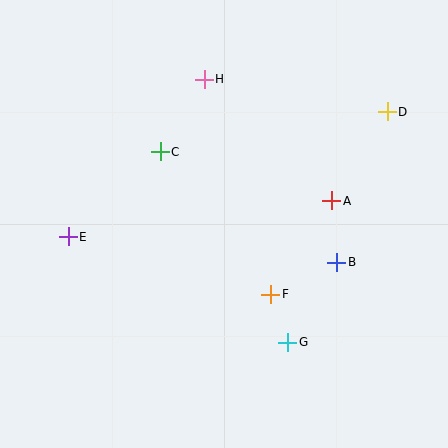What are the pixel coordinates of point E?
Point E is at (68, 237).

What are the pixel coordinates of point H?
Point H is at (204, 79).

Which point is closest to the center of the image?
Point F at (271, 294) is closest to the center.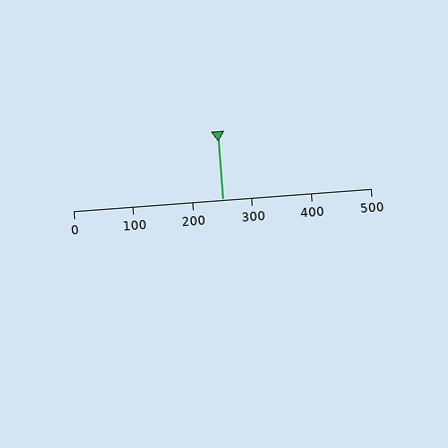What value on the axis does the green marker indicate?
The marker indicates approximately 250.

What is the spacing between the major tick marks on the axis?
The major ticks are spaced 100 apart.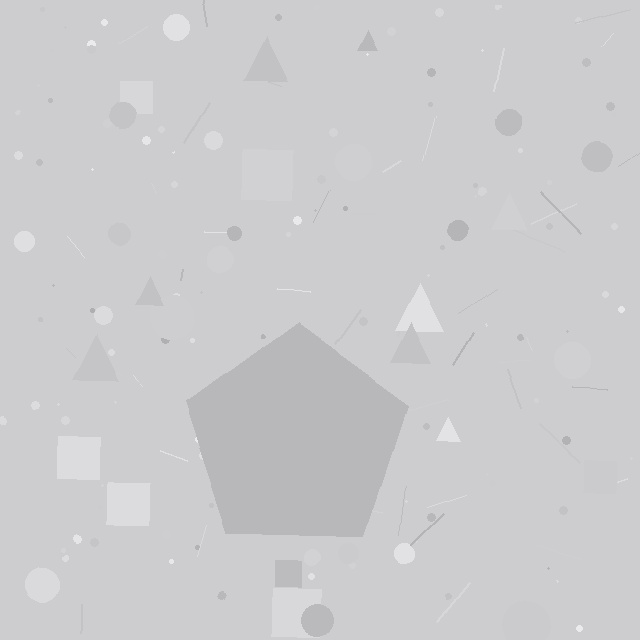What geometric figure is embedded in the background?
A pentagon is embedded in the background.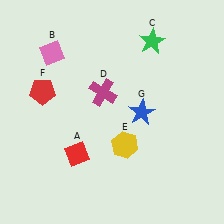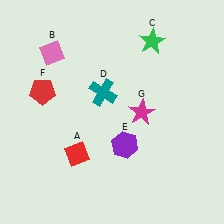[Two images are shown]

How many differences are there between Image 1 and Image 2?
There are 3 differences between the two images.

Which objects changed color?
D changed from magenta to teal. E changed from yellow to purple. G changed from blue to magenta.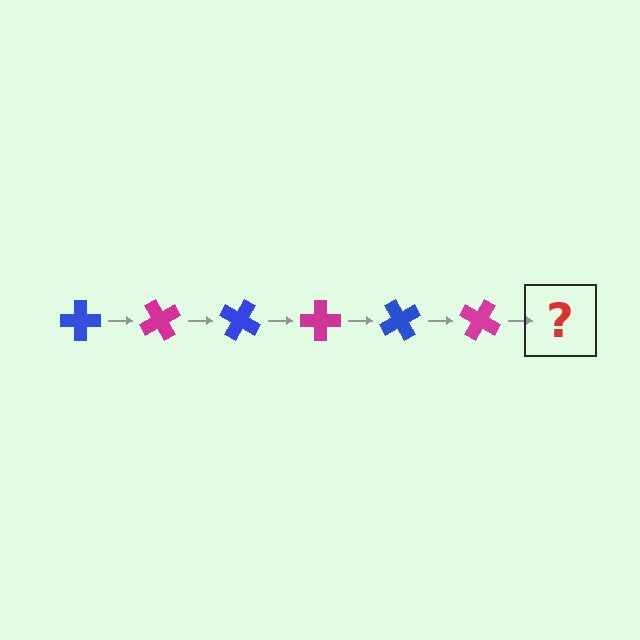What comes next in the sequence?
The next element should be a blue cross, rotated 360 degrees from the start.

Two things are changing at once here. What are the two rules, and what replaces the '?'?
The two rules are that it rotates 60 degrees each step and the color cycles through blue and magenta. The '?' should be a blue cross, rotated 360 degrees from the start.